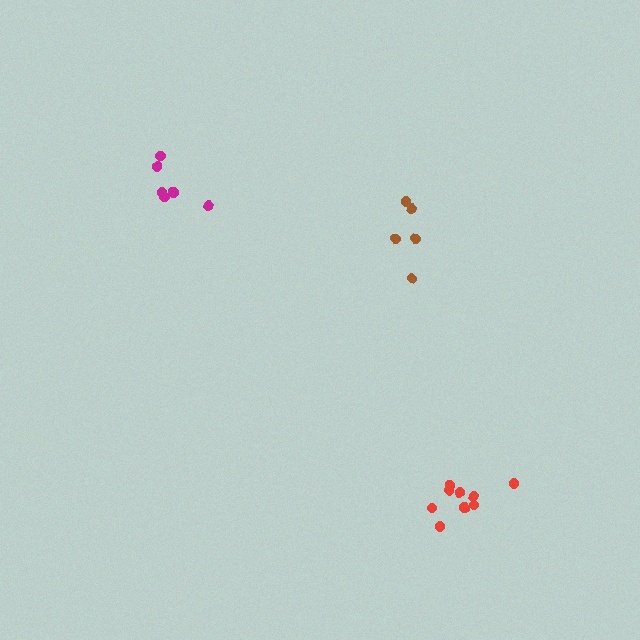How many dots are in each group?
Group 1: 6 dots, Group 2: 5 dots, Group 3: 9 dots (20 total).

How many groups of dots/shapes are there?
There are 3 groups.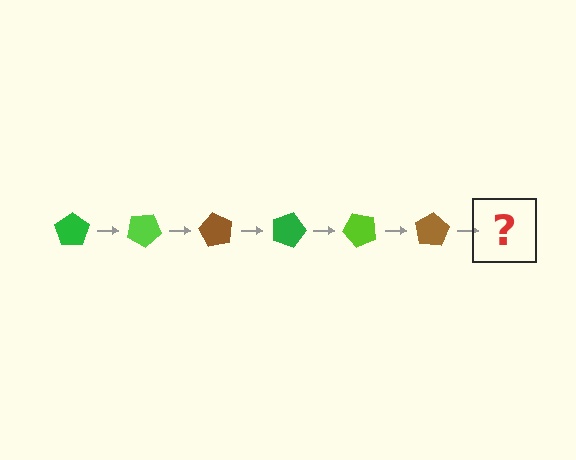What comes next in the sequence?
The next element should be a green pentagon, rotated 180 degrees from the start.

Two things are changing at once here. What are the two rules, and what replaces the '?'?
The two rules are that it rotates 30 degrees each step and the color cycles through green, lime, and brown. The '?' should be a green pentagon, rotated 180 degrees from the start.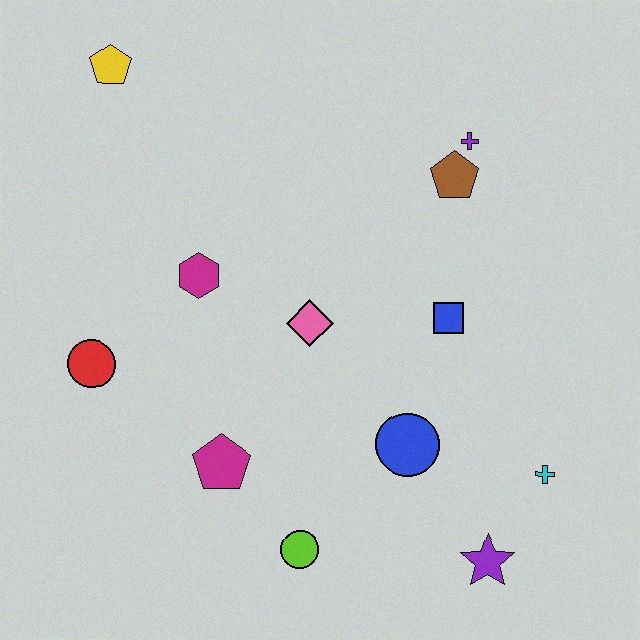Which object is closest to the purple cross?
The brown pentagon is closest to the purple cross.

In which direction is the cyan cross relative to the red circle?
The cyan cross is to the right of the red circle.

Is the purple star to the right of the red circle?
Yes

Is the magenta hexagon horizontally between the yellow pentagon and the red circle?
No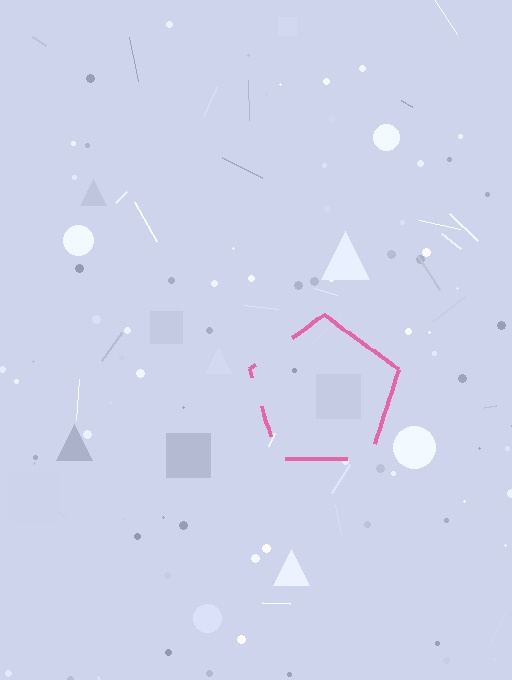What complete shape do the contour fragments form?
The contour fragments form a pentagon.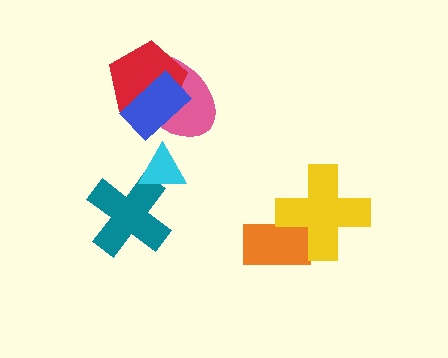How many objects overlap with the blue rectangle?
2 objects overlap with the blue rectangle.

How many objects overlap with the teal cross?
1 object overlaps with the teal cross.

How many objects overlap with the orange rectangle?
1 object overlaps with the orange rectangle.